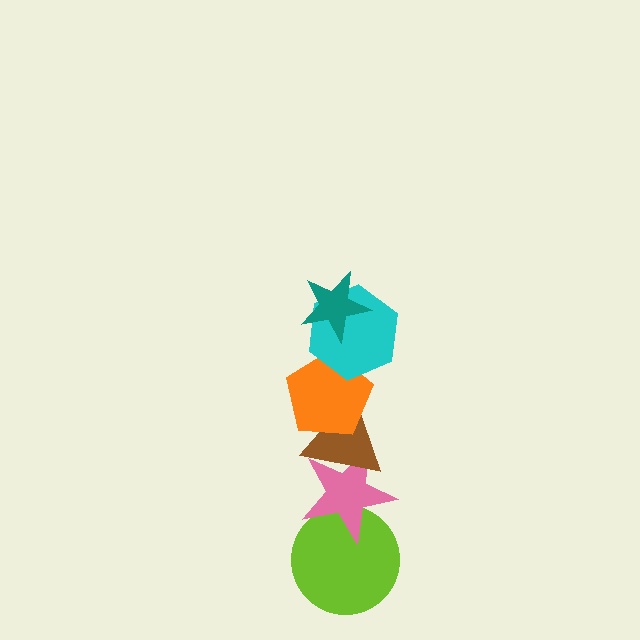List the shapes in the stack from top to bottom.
From top to bottom: the teal star, the cyan hexagon, the orange pentagon, the brown triangle, the pink star, the lime circle.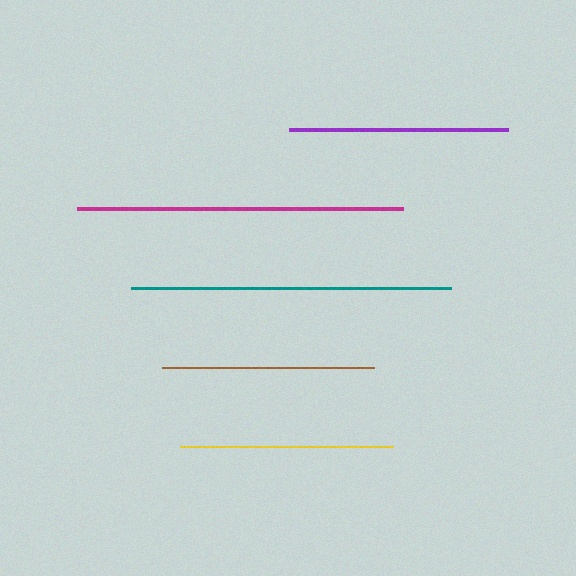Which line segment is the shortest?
The brown line is the shortest at approximately 213 pixels.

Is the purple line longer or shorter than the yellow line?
The purple line is longer than the yellow line.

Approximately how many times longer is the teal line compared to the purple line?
The teal line is approximately 1.5 times the length of the purple line.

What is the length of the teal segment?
The teal segment is approximately 321 pixels long.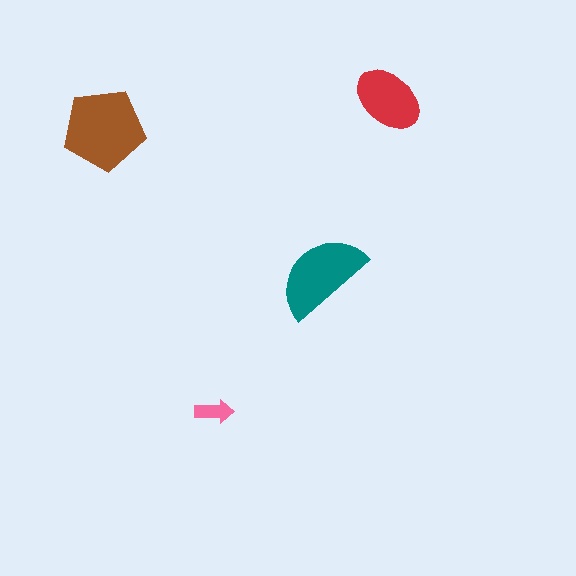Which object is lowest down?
The pink arrow is bottommost.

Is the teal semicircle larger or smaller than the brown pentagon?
Smaller.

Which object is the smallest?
The pink arrow.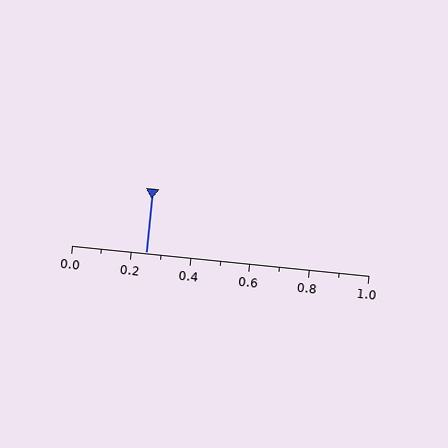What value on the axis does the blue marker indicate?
The marker indicates approximately 0.25.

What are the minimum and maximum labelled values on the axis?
The axis runs from 0.0 to 1.0.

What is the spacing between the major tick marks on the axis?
The major ticks are spaced 0.2 apart.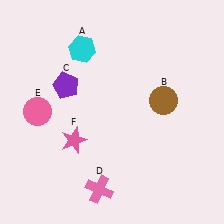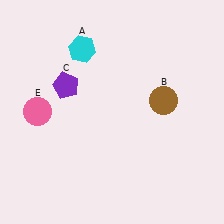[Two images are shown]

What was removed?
The pink star (F), the pink cross (D) were removed in Image 2.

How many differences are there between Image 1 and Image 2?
There are 2 differences between the two images.